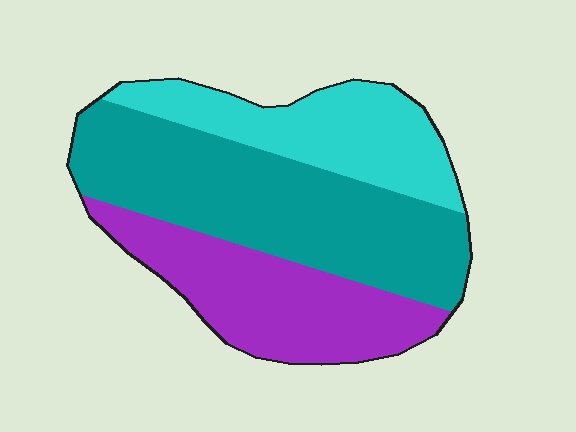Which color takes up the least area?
Cyan, at roughly 25%.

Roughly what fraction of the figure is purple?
Purple takes up between a sixth and a third of the figure.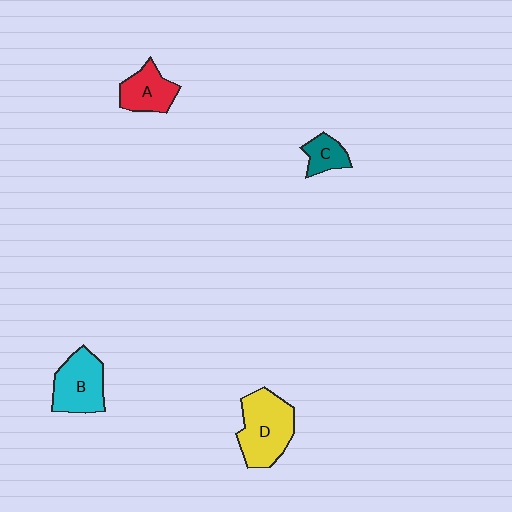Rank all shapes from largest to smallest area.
From largest to smallest: D (yellow), B (cyan), A (red), C (teal).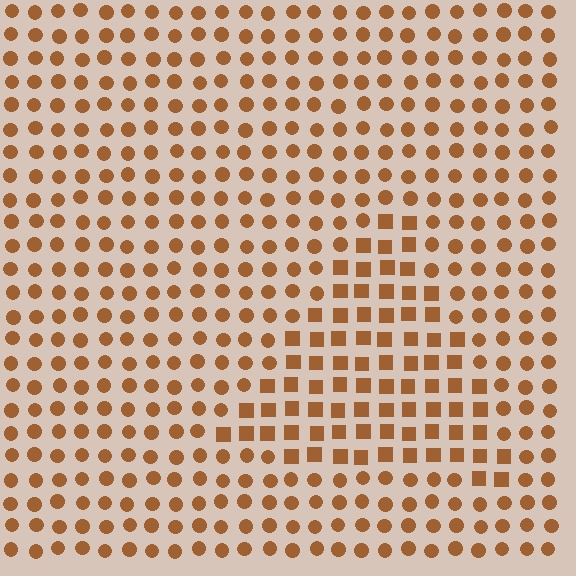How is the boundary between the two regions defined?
The boundary is defined by a change in element shape: squares inside vs. circles outside. All elements share the same color and spacing.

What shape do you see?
I see a triangle.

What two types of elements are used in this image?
The image uses squares inside the triangle region and circles outside it.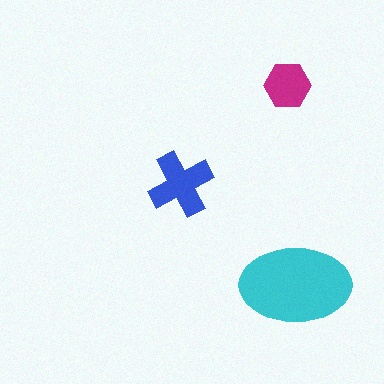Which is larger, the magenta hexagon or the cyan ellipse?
The cyan ellipse.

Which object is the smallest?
The magenta hexagon.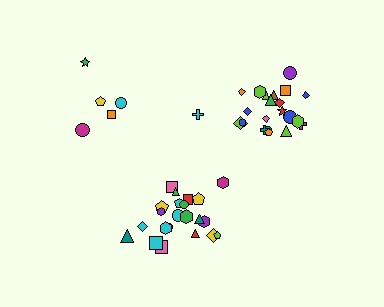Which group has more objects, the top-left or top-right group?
The top-right group.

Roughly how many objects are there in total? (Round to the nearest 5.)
Roughly 50 objects in total.